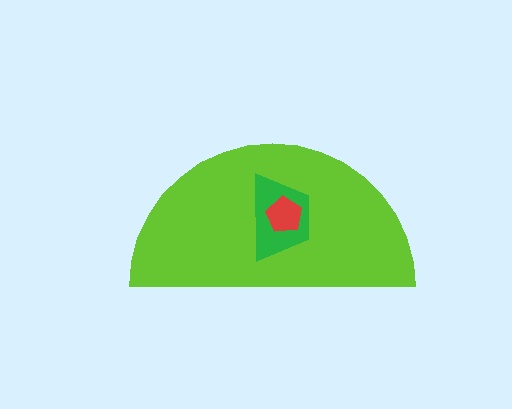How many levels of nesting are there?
3.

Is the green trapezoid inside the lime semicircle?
Yes.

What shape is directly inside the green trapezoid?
The red pentagon.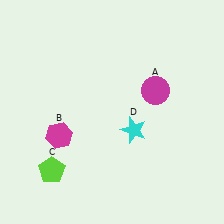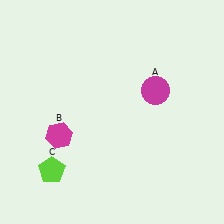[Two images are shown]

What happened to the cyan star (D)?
The cyan star (D) was removed in Image 2. It was in the bottom-right area of Image 1.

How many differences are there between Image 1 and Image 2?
There is 1 difference between the two images.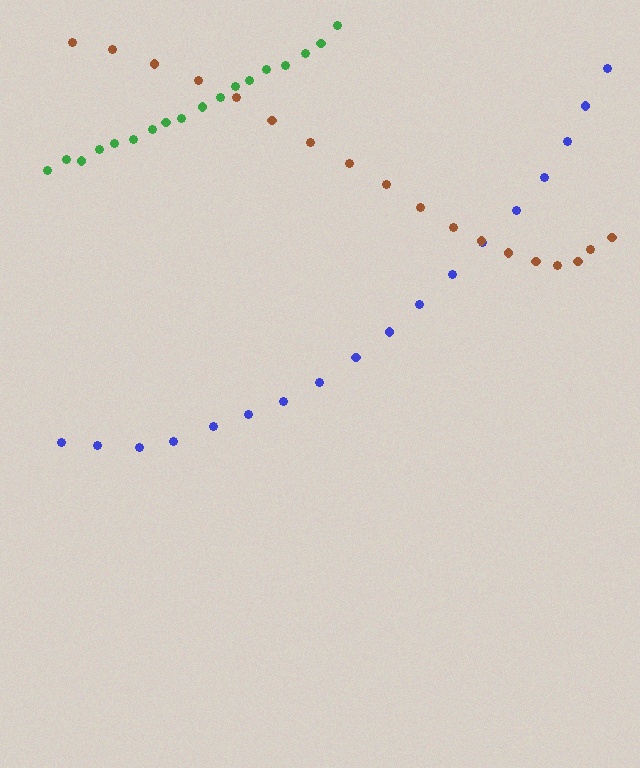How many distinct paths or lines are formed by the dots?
There are 3 distinct paths.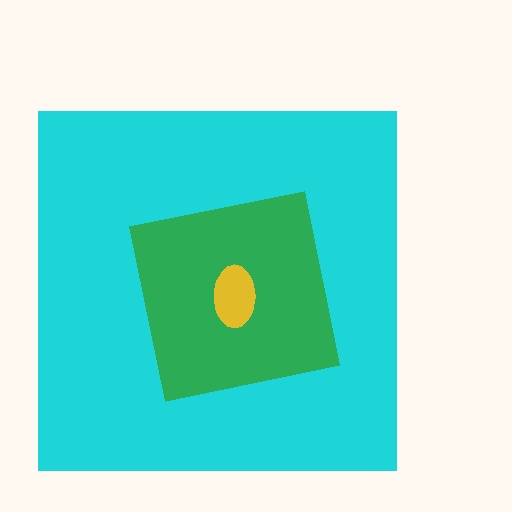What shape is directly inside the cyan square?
The green square.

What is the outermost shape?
The cyan square.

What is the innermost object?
The yellow ellipse.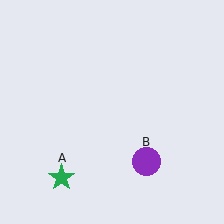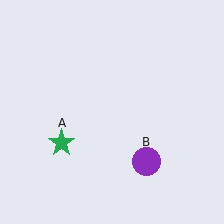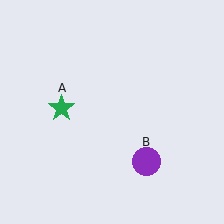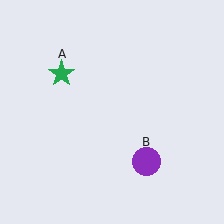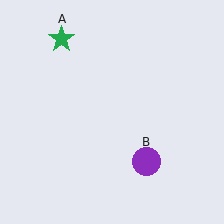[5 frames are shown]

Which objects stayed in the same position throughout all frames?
Purple circle (object B) remained stationary.